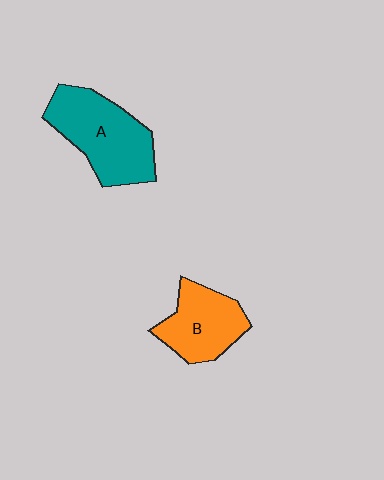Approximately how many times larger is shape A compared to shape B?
Approximately 1.4 times.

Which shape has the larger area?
Shape A (teal).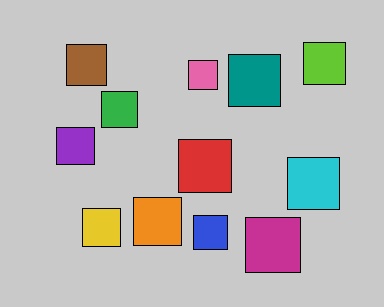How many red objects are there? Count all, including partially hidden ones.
There is 1 red object.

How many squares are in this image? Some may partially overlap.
There are 12 squares.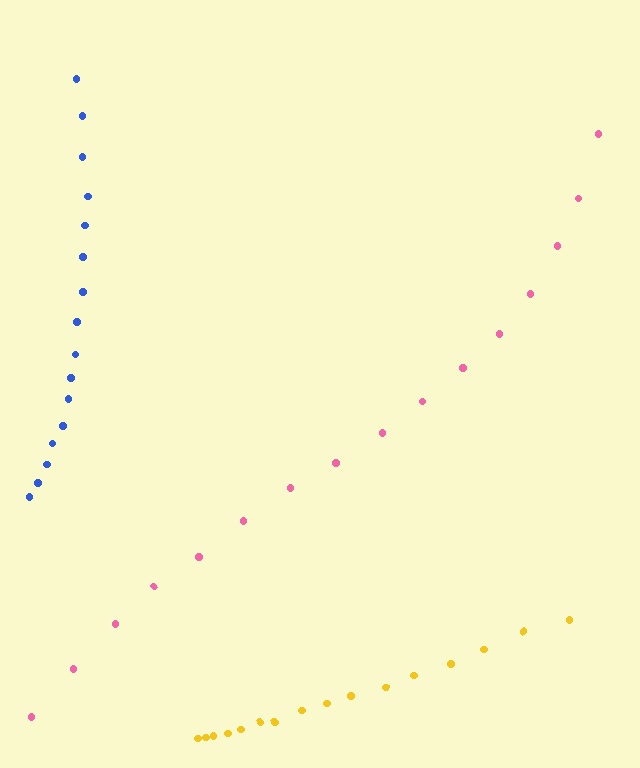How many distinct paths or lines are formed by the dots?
There are 3 distinct paths.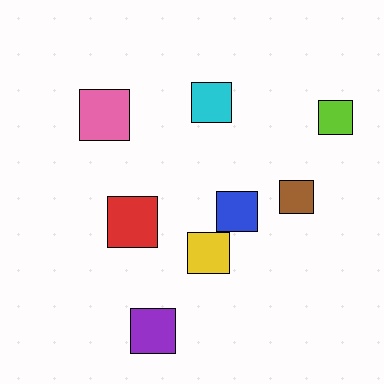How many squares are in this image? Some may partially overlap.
There are 8 squares.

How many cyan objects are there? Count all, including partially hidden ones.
There is 1 cyan object.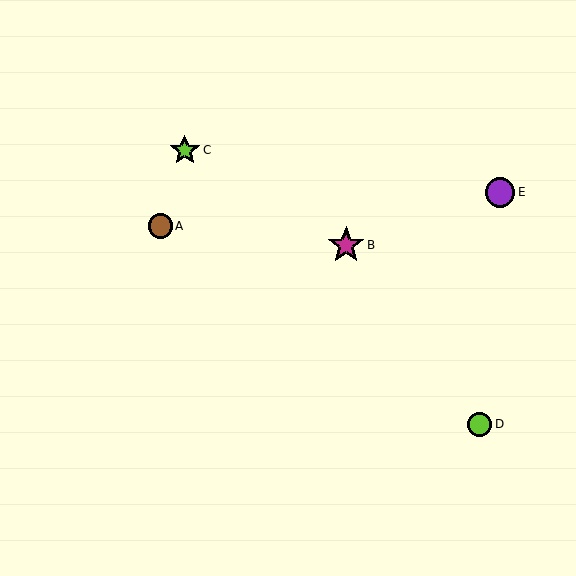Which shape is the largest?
The magenta star (labeled B) is the largest.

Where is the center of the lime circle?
The center of the lime circle is at (479, 424).